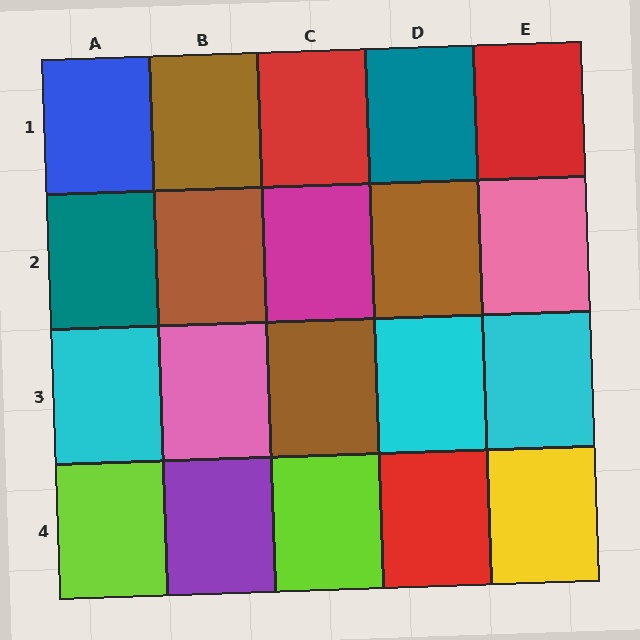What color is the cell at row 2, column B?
Brown.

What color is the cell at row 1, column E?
Red.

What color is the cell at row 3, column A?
Cyan.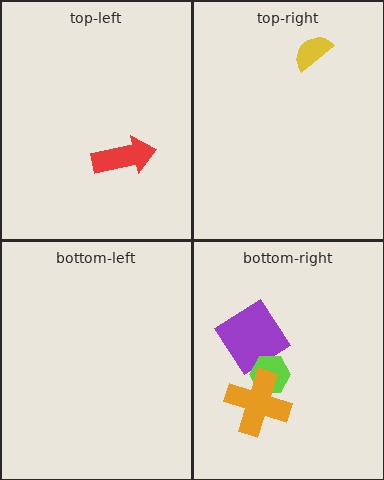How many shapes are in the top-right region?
1.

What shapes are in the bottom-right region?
The purple diamond, the lime hexagon, the orange cross.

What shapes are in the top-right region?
The yellow semicircle.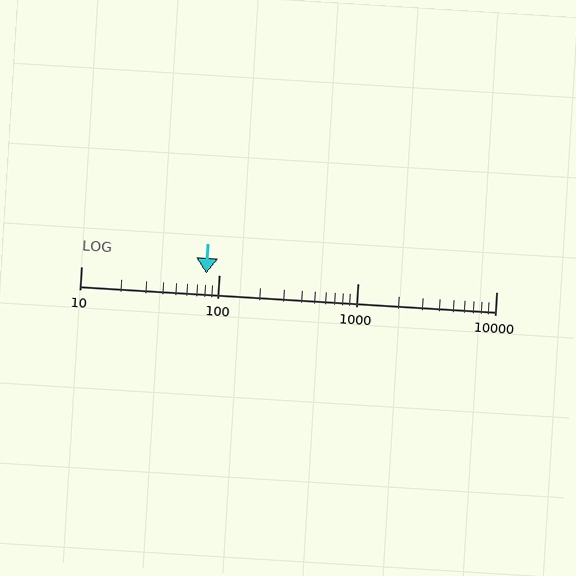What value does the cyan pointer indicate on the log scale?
The pointer indicates approximately 80.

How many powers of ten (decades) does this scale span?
The scale spans 3 decades, from 10 to 10000.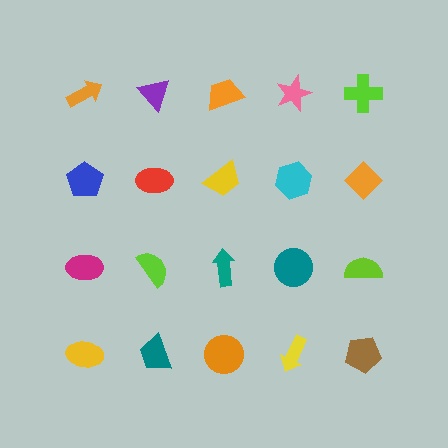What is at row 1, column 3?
An orange trapezoid.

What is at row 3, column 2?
A lime semicircle.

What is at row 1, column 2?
A purple triangle.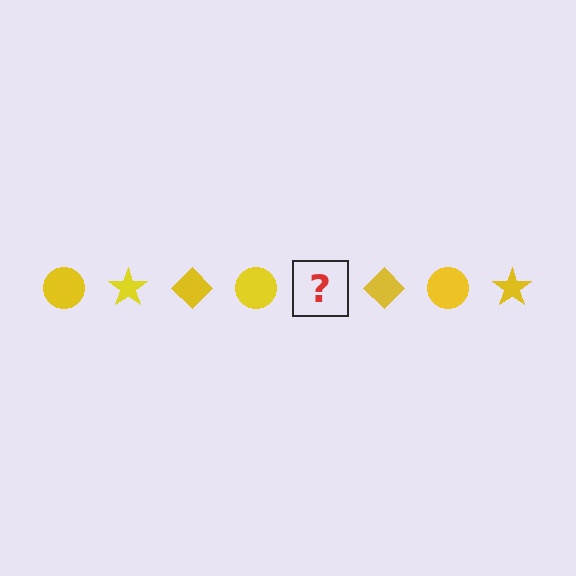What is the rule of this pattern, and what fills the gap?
The rule is that the pattern cycles through circle, star, diamond shapes in yellow. The gap should be filled with a yellow star.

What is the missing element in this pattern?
The missing element is a yellow star.